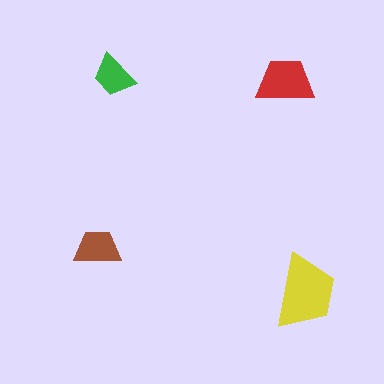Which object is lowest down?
The yellow trapezoid is bottommost.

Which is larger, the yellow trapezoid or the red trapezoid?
The yellow one.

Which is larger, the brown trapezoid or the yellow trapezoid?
The yellow one.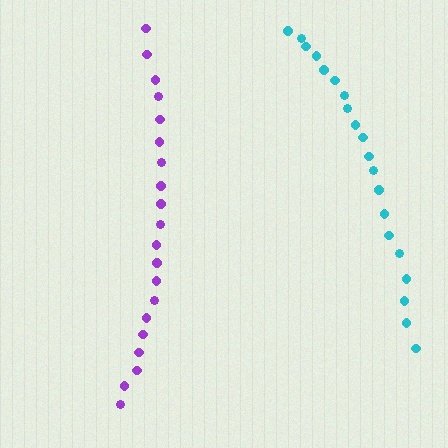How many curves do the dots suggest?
There are 2 distinct paths.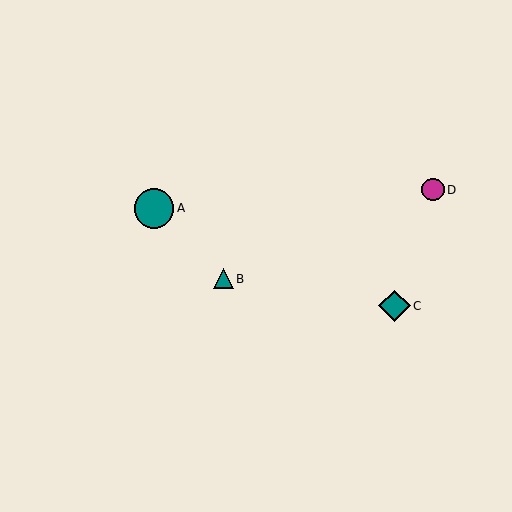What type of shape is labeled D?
Shape D is a magenta circle.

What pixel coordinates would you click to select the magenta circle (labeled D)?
Click at (433, 190) to select the magenta circle D.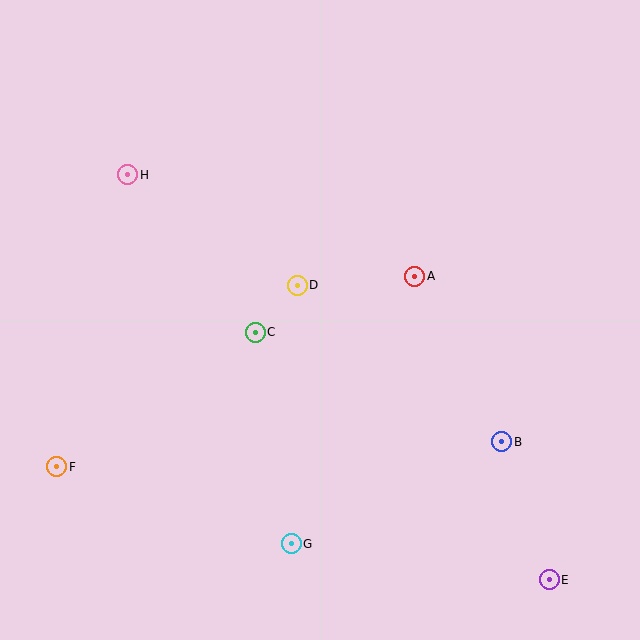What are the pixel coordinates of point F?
Point F is at (57, 467).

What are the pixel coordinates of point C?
Point C is at (255, 332).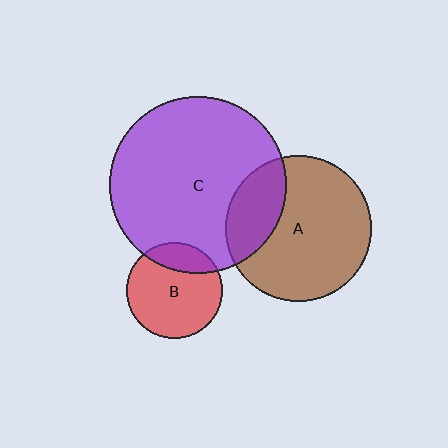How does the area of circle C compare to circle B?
Approximately 3.4 times.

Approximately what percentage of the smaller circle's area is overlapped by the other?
Approximately 25%.